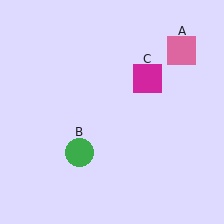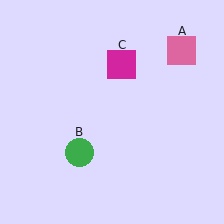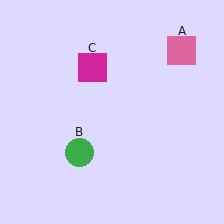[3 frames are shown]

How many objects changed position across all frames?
1 object changed position: magenta square (object C).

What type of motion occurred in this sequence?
The magenta square (object C) rotated counterclockwise around the center of the scene.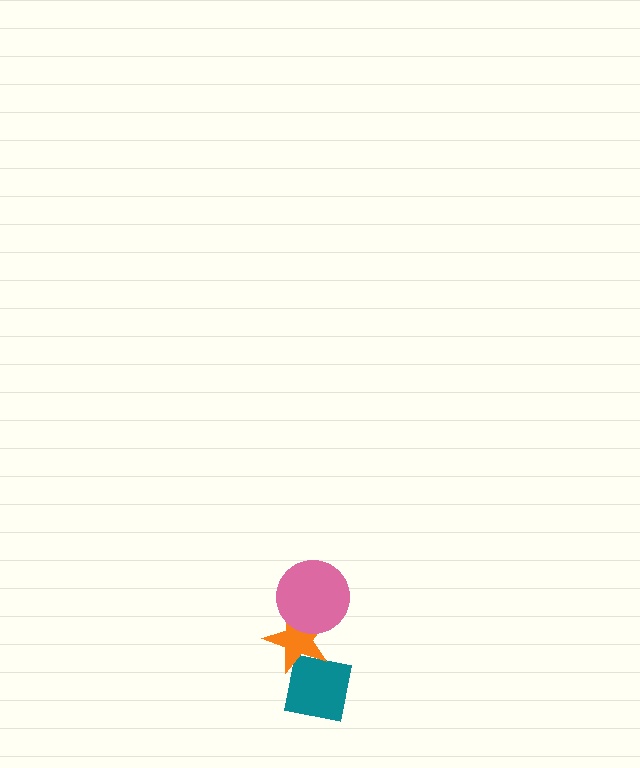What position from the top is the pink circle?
The pink circle is 1st from the top.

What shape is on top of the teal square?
The orange star is on top of the teal square.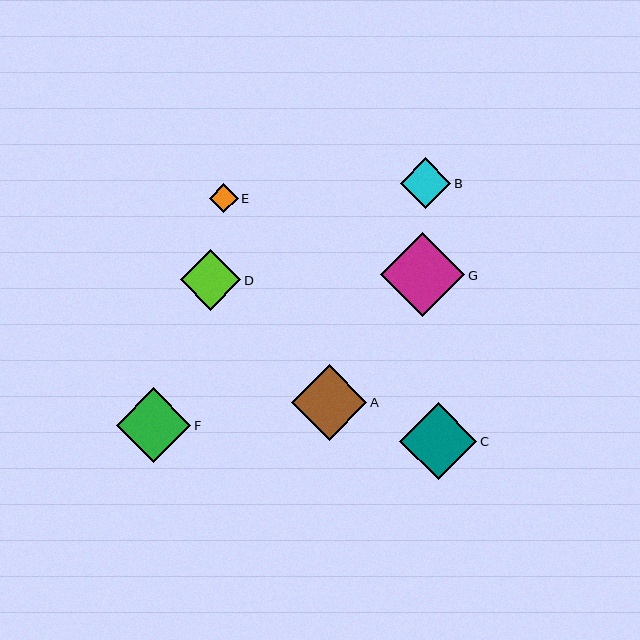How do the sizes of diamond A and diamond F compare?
Diamond A and diamond F are approximately the same size.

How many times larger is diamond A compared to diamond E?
Diamond A is approximately 2.6 times the size of diamond E.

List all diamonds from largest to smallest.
From largest to smallest: G, C, A, F, D, B, E.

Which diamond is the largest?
Diamond G is the largest with a size of approximately 84 pixels.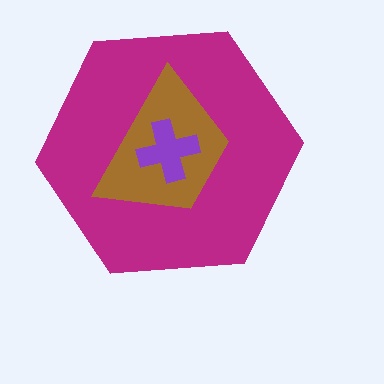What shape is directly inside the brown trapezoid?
The purple cross.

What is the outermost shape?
The magenta hexagon.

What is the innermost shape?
The purple cross.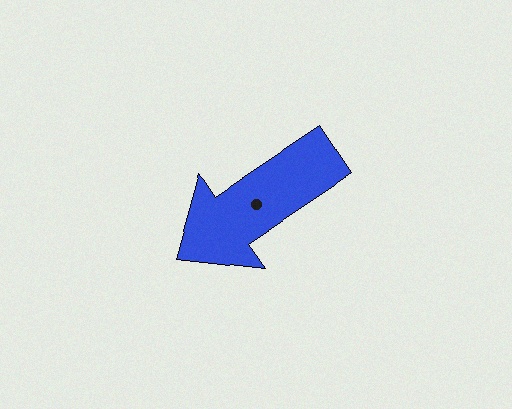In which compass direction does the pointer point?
Southwest.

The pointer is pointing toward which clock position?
Roughly 8 o'clock.